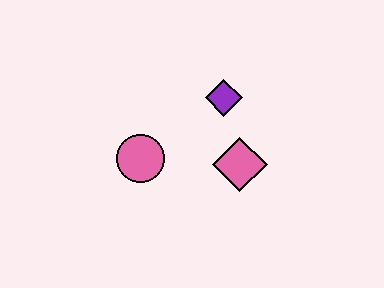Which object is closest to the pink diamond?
The purple diamond is closest to the pink diamond.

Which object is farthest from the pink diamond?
The pink circle is farthest from the pink diamond.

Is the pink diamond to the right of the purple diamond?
Yes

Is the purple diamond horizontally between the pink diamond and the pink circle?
Yes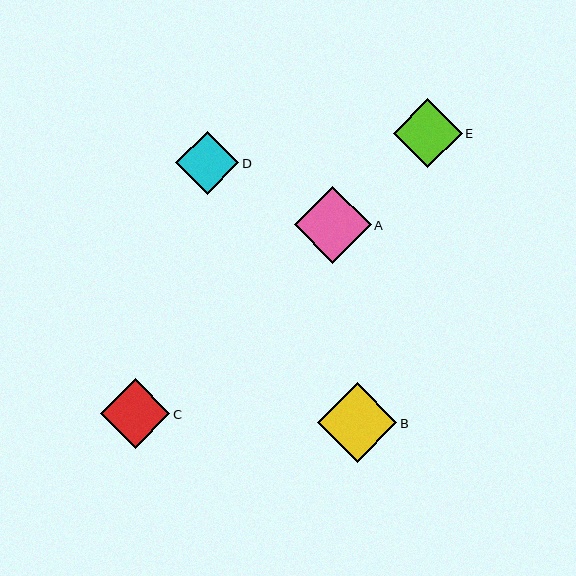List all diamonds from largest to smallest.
From largest to smallest: B, A, C, E, D.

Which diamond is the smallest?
Diamond D is the smallest with a size of approximately 63 pixels.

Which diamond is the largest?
Diamond B is the largest with a size of approximately 80 pixels.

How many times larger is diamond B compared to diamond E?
Diamond B is approximately 1.2 times the size of diamond E.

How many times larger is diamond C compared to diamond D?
Diamond C is approximately 1.1 times the size of diamond D.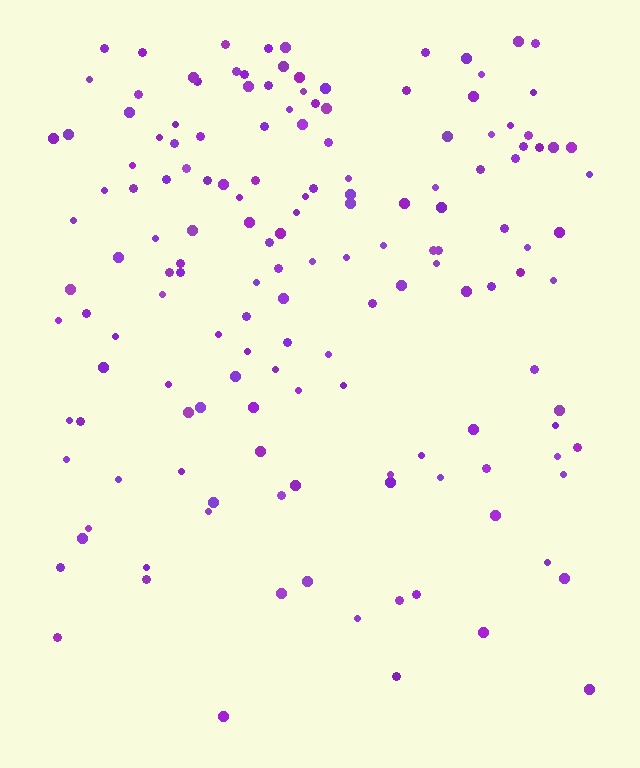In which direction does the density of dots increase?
From bottom to top, with the top side densest.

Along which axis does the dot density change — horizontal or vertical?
Vertical.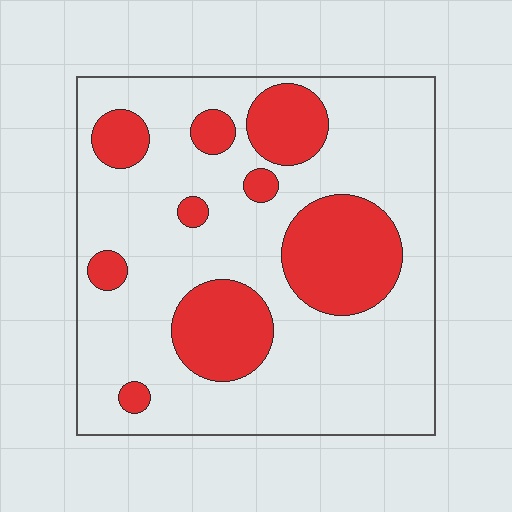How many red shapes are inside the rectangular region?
9.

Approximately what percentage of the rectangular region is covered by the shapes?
Approximately 25%.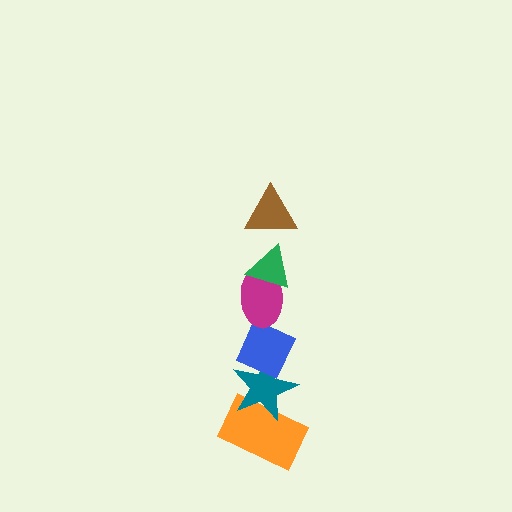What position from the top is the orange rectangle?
The orange rectangle is 6th from the top.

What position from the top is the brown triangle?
The brown triangle is 1st from the top.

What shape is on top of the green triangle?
The brown triangle is on top of the green triangle.